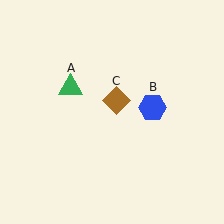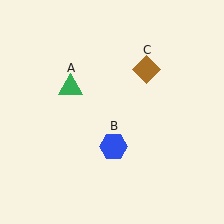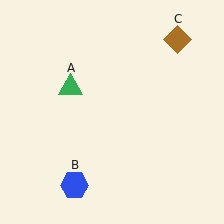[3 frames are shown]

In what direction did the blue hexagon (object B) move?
The blue hexagon (object B) moved down and to the left.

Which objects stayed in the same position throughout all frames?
Green triangle (object A) remained stationary.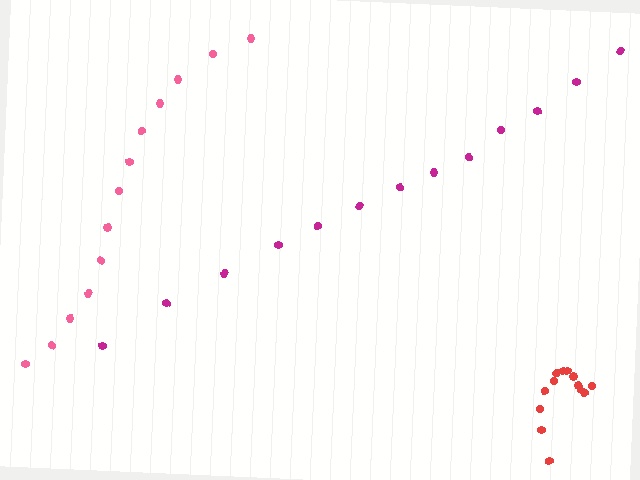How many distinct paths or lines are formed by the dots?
There are 3 distinct paths.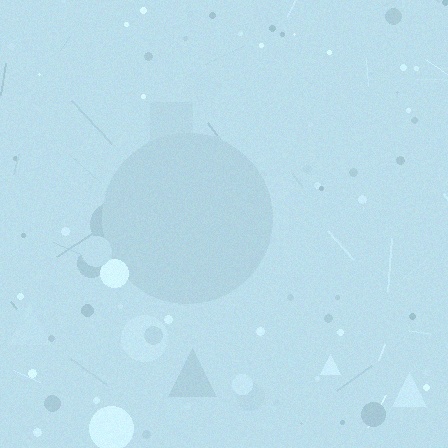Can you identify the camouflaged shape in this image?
The camouflaged shape is a circle.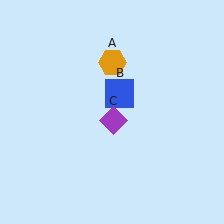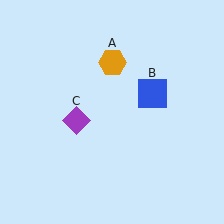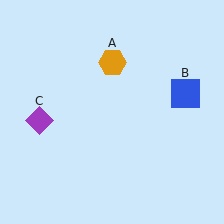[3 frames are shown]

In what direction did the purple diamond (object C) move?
The purple diamond (object C) moved left.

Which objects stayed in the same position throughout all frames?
Orange hexagon (object A) remained stationary.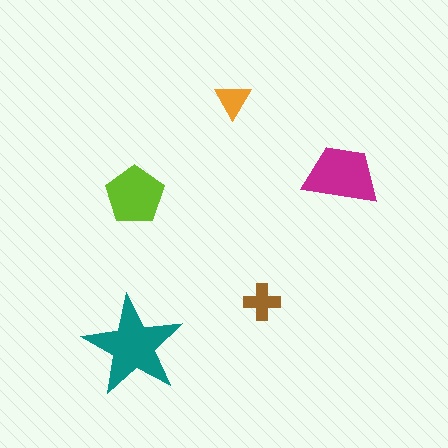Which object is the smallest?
The orange triangle.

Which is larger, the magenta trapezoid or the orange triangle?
The magenta trapezoid.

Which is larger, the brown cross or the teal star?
The teal star.